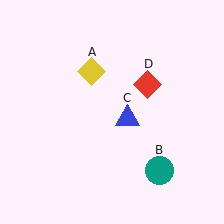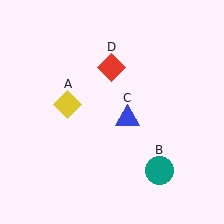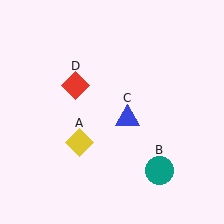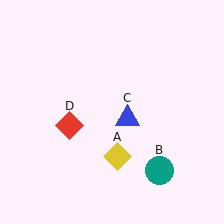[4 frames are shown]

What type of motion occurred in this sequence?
The yellow diamond (object A), red diamond (object D) rotated counterclockwise around the center of the scene.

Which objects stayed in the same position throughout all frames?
Teal circle (object B) and blue triangle (object C) remained stationary.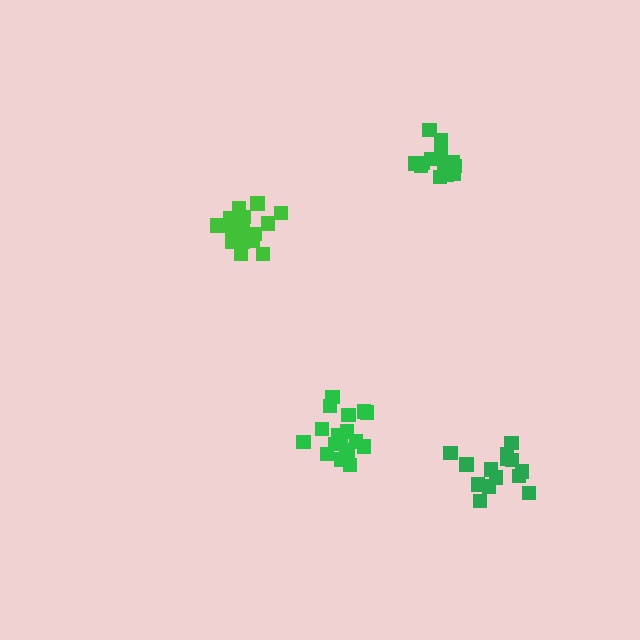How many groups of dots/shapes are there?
There are 4 groups.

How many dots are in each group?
Group 1: 16 dots, Group 2: 15 dots, Group 3: 14 dots, Group 4: 19 dots (64 total).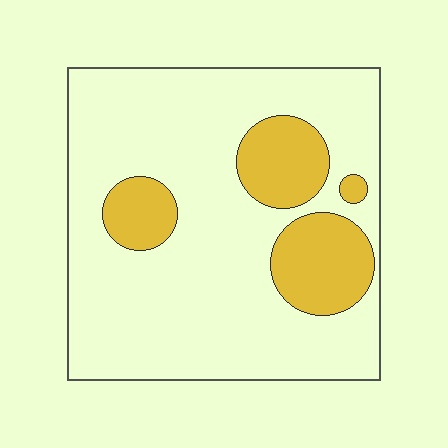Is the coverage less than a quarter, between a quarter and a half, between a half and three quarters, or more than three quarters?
Less than a quarter.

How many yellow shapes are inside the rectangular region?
4.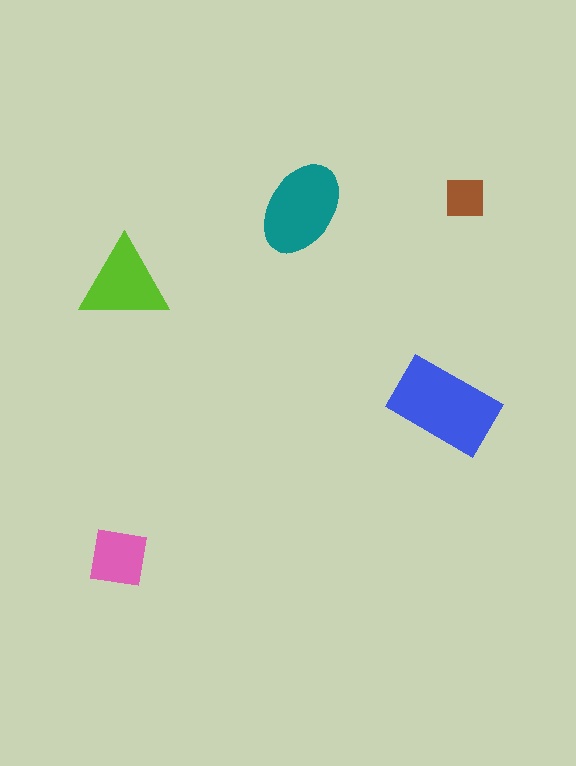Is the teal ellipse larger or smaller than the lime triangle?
Larger.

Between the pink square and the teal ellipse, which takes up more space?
The teal ellipse.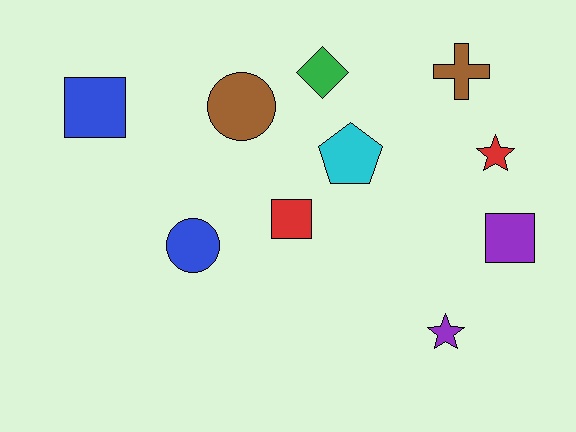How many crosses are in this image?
There is 1 cross.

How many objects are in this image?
There are 10 objects.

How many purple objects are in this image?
There are 2 purple objects.